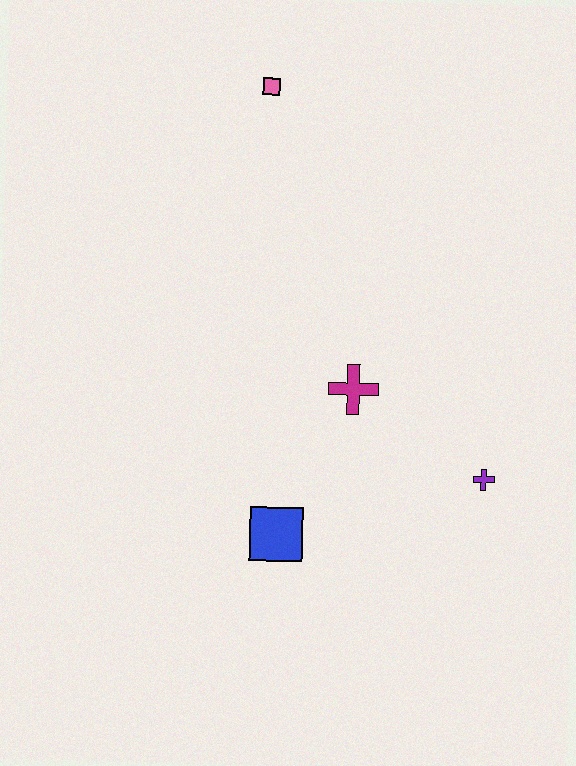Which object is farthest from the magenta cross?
The pink square is farthest from the magenta cross.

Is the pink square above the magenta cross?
Yes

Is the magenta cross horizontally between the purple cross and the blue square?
Yes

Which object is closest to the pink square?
The magenta cross is closest to the pink square.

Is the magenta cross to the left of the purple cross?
Yes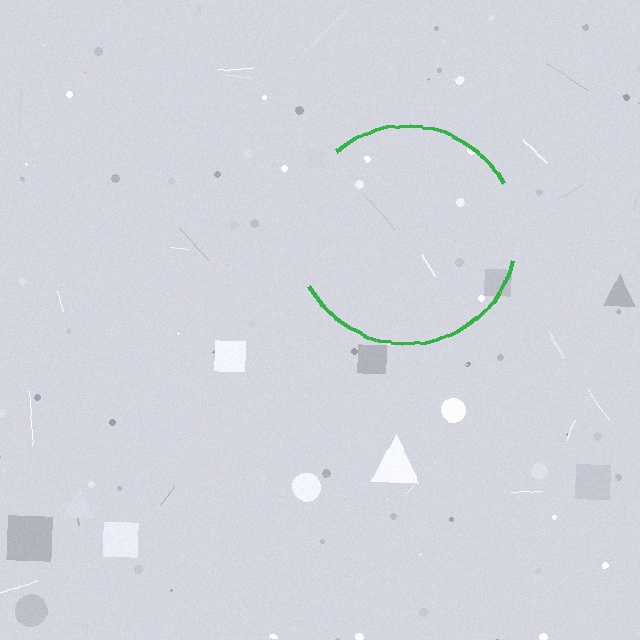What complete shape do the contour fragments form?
The contour fragments form a circle.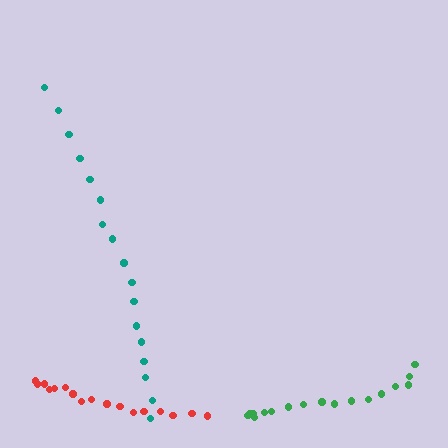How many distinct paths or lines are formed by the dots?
There are 3 distinct paths.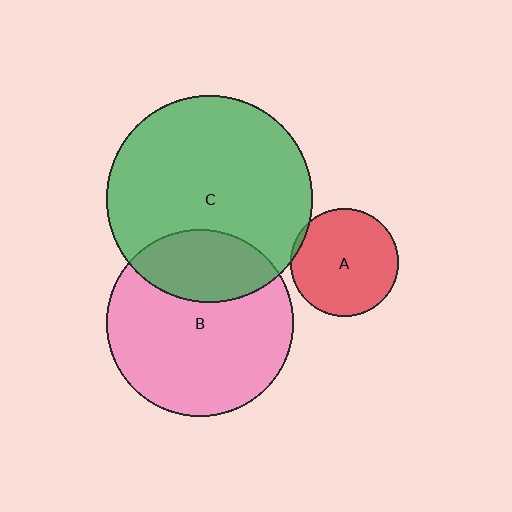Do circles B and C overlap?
Yes.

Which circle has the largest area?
Circle C (green).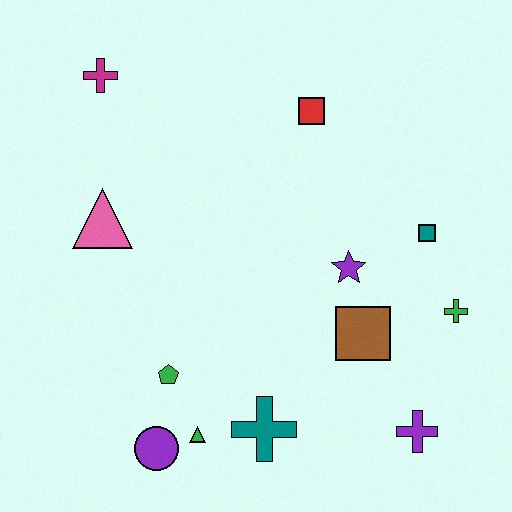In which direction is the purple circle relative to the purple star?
The purple circle is to the left of the purple star.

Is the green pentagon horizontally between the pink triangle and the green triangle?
Yes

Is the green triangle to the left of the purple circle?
No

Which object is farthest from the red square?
The purple circle is farthest from the red square.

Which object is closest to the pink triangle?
The magenta cross is closest to the pink triangle.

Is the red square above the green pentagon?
Yes